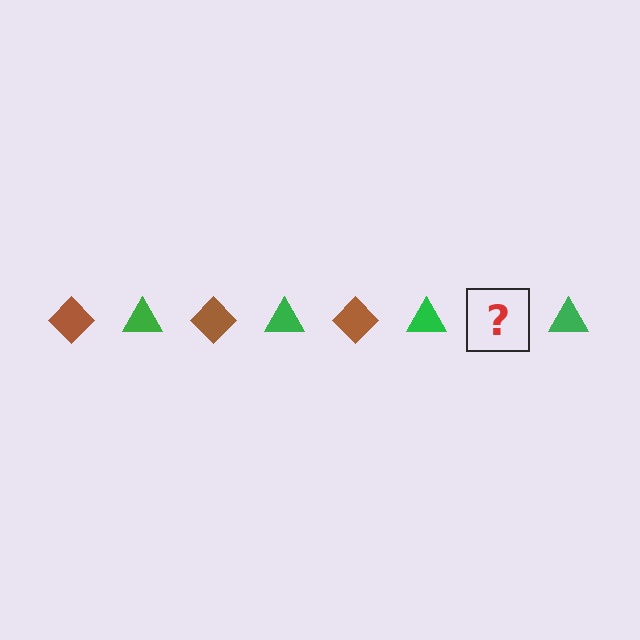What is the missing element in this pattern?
The missing element is a brown diamond.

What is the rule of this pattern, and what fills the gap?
The rule is that the pattern alternates between brown diamond and green triangle. The gap should be filled with a brown diamond.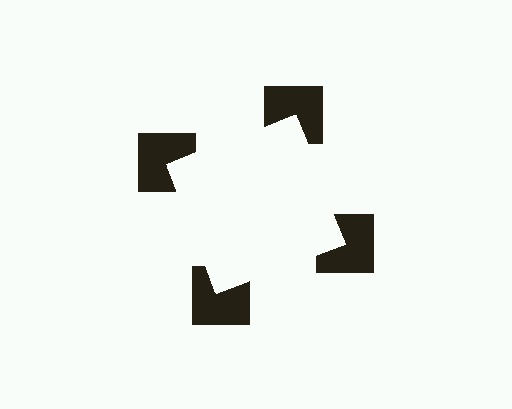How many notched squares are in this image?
There are 4 — one at each vertex of the illusory square.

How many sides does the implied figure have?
4 sides.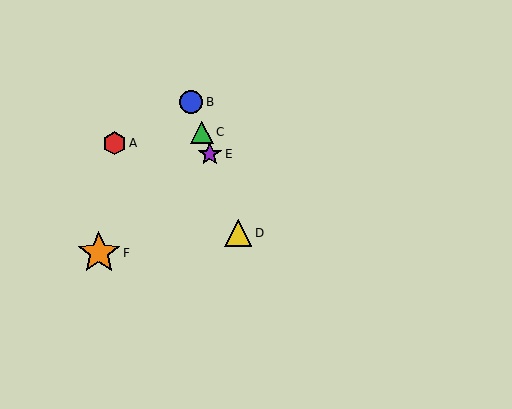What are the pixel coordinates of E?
Object E is at (210, 154).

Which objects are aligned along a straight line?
Objects B, C, D, E are aligned along a straight line.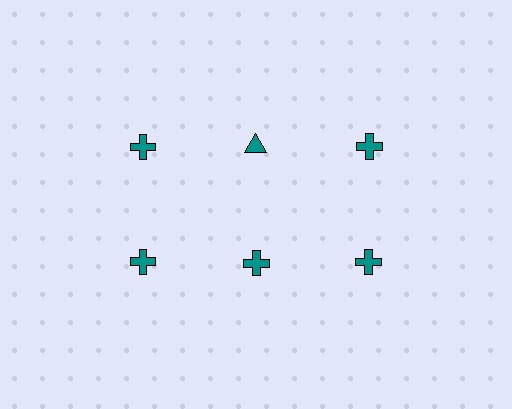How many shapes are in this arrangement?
There are 6 shapes arranged in a grid pattern.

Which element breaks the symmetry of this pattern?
The teal triangle in the top row, second from left column breaks the symmetry. All other shapes are teal crosses.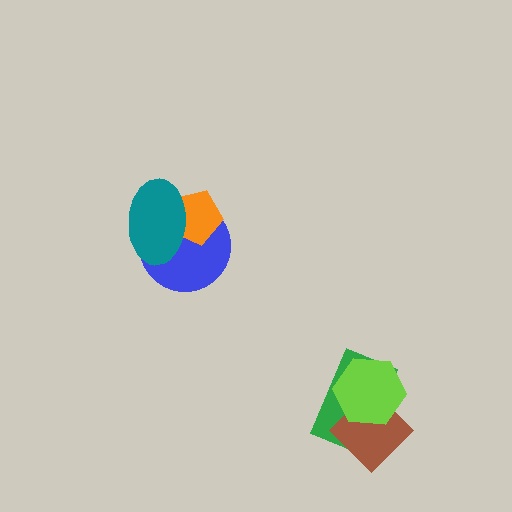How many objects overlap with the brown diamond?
2 objects overlap with the brown diamond.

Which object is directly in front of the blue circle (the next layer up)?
The orange pentagon is directly in front of the blue circle.